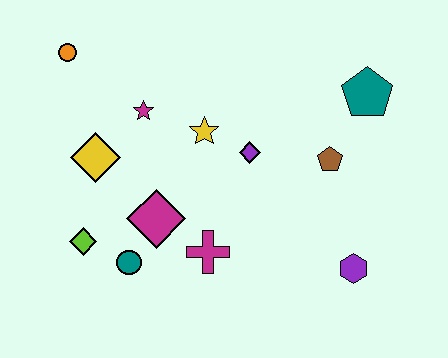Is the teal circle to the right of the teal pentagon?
No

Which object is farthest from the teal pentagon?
The lime diamond is farthest from the teal pentagon.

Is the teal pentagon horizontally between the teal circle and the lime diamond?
No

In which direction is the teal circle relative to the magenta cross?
The teal circle is to the left of the magenta cross.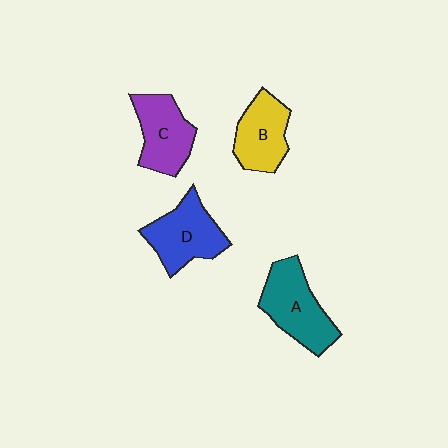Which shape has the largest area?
Shape A (teal).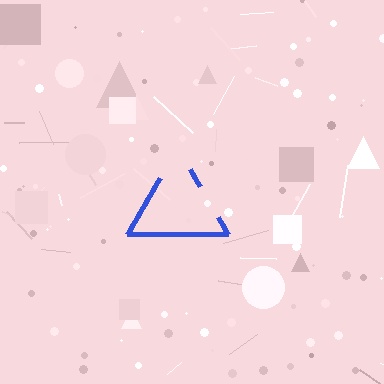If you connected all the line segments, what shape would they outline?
They would outline a triangle.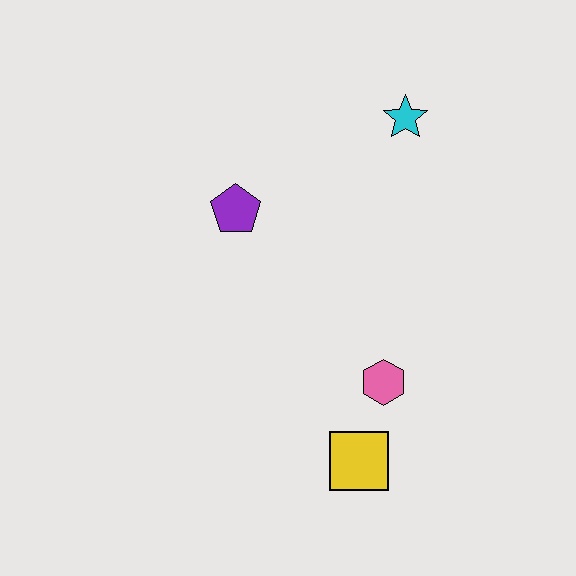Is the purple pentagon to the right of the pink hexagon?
No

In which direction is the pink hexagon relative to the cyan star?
The pink hexagon is below the cyan star.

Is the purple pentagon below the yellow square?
No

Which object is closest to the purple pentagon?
The cyan star is closest to the purple pentagon.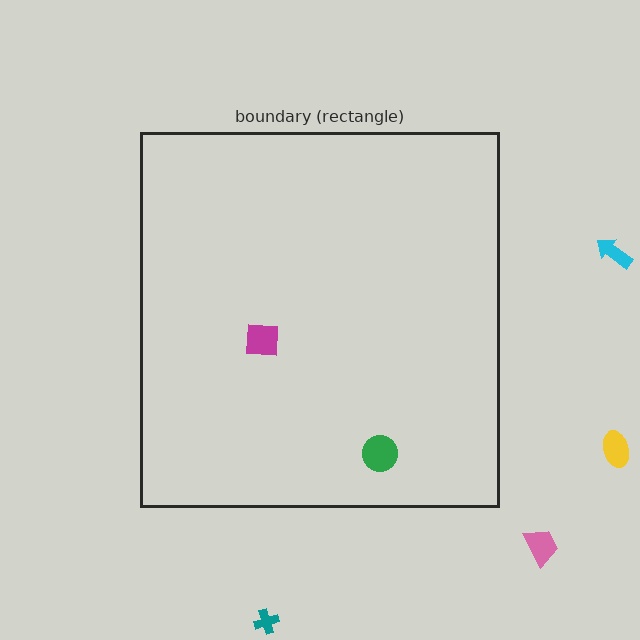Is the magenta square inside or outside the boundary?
Inside.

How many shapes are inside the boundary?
2 inside, 4 outside.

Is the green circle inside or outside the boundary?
Inside.